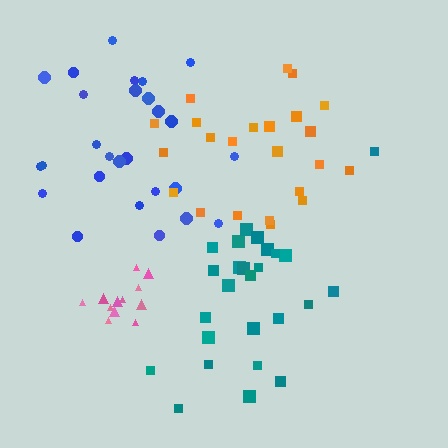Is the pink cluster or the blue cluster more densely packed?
Pink.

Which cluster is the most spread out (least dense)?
Blue.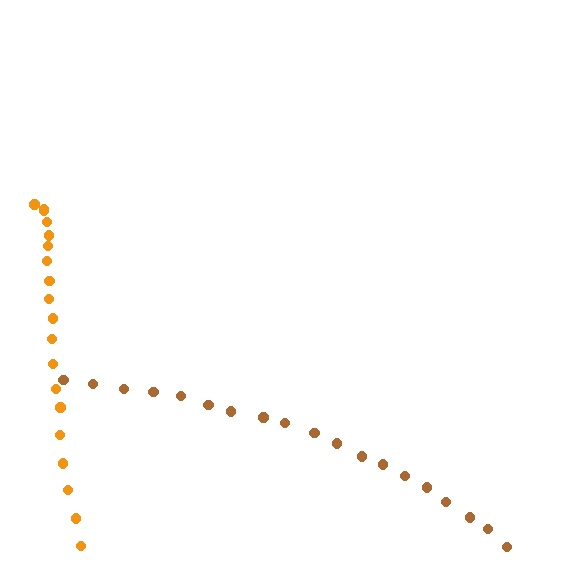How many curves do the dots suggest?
There are 2 distinct paths.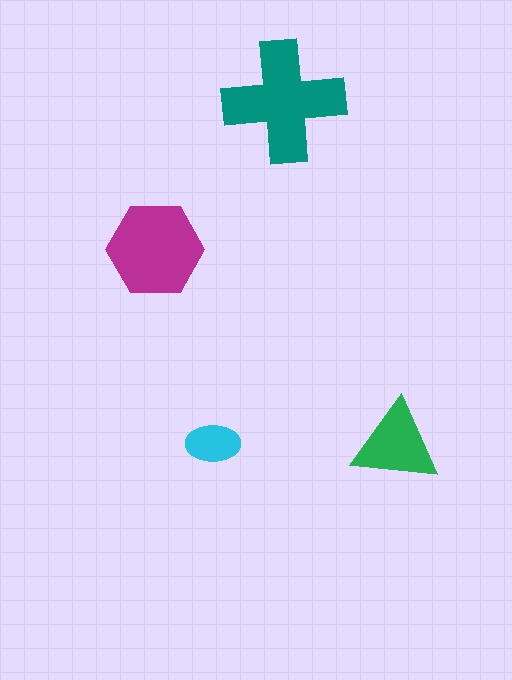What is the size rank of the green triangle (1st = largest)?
3rd.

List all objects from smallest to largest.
The cyan ellipse, the green triangle, the magenta hexagon, the teal cross.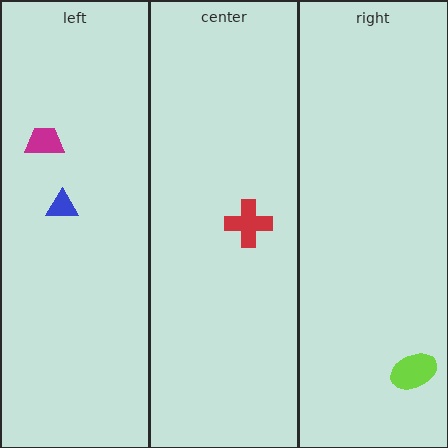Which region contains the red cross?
The center region.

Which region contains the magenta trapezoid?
The left region.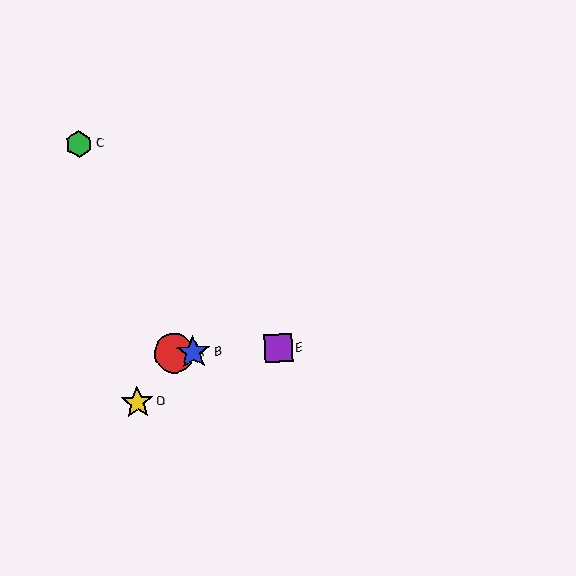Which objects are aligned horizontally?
Objects A, B, E are aligned horizontally.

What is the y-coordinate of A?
Object A is at y≈353.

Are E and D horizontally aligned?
No, E is at y≈348 and D is at y≈403.